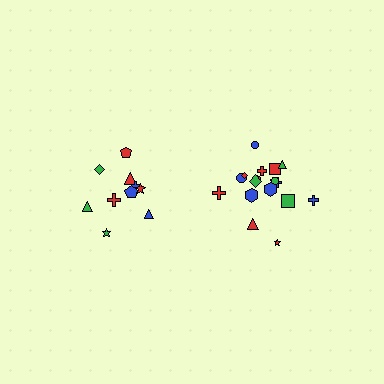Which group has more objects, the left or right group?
The right group.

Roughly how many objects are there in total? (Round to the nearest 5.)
Roughly 30 objects in total.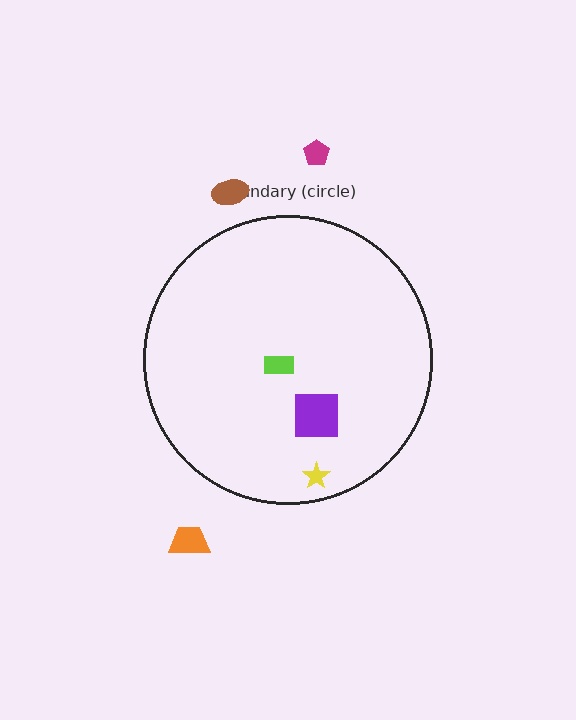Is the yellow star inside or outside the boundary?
Inside.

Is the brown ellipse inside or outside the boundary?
Outside.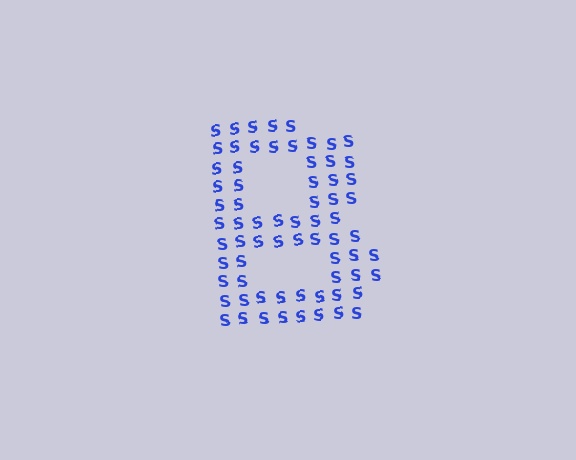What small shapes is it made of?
It is made of small letter S's.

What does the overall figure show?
The overall figure shows the letter B.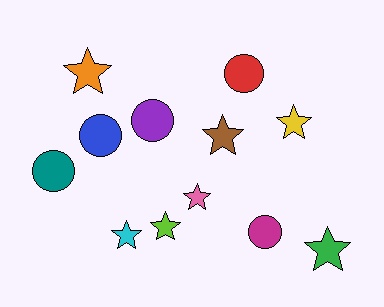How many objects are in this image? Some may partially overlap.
There are 12 objects.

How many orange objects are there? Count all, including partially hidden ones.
There is 1 orange object.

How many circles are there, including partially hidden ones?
There are 5 circles.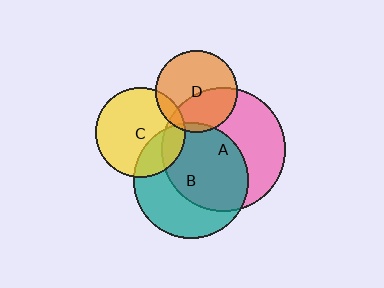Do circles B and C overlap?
Yes.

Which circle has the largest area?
Circle A (pink).